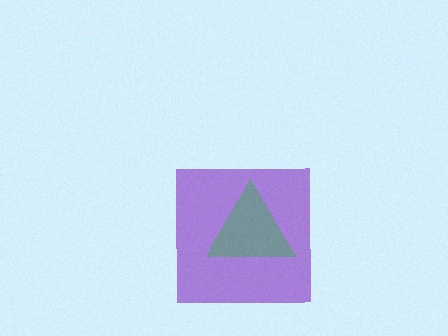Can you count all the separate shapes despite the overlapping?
Yes, there are 2 separate shapes.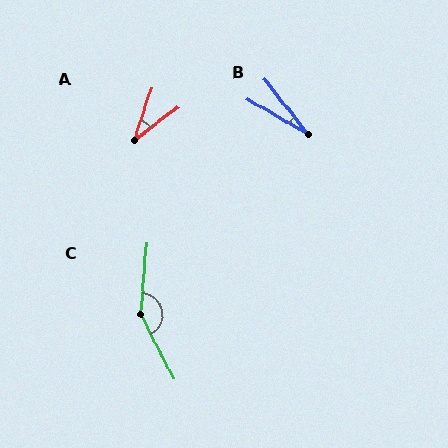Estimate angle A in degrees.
Approximately 34 degrees.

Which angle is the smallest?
B, at approximately 21 degrees.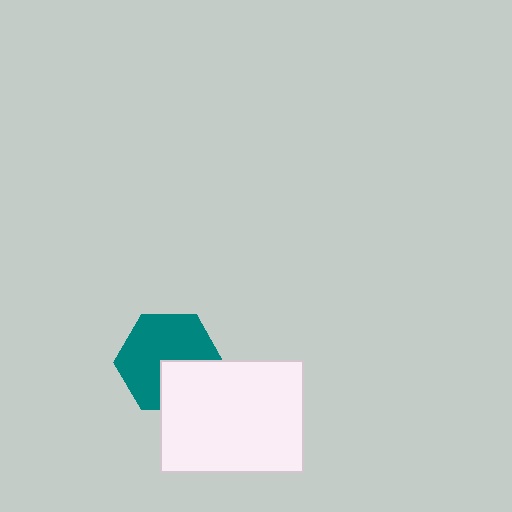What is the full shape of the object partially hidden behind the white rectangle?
The partially hidden object is a teal hexagon.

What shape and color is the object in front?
The object in front is a white rectangle.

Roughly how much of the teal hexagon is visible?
Most of it is visible (roughly 68%).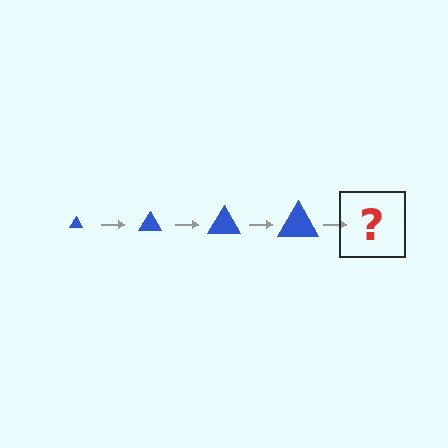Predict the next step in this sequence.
The next step is a blue triangle, larger than the previous one.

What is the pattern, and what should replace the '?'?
The pattern is that the triangle gets progressively larger each step. The '?' should be a blue triangle, larger than the previous one.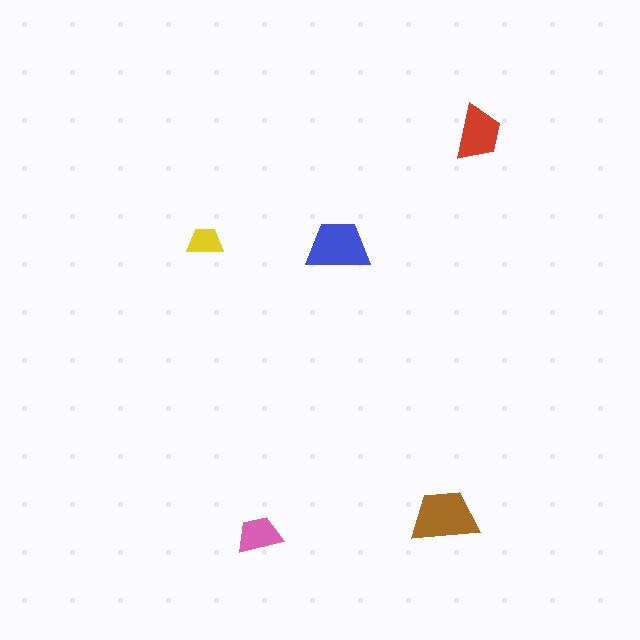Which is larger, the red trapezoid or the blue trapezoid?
The blue one.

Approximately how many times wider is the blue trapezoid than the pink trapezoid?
About 1.5 times wider.